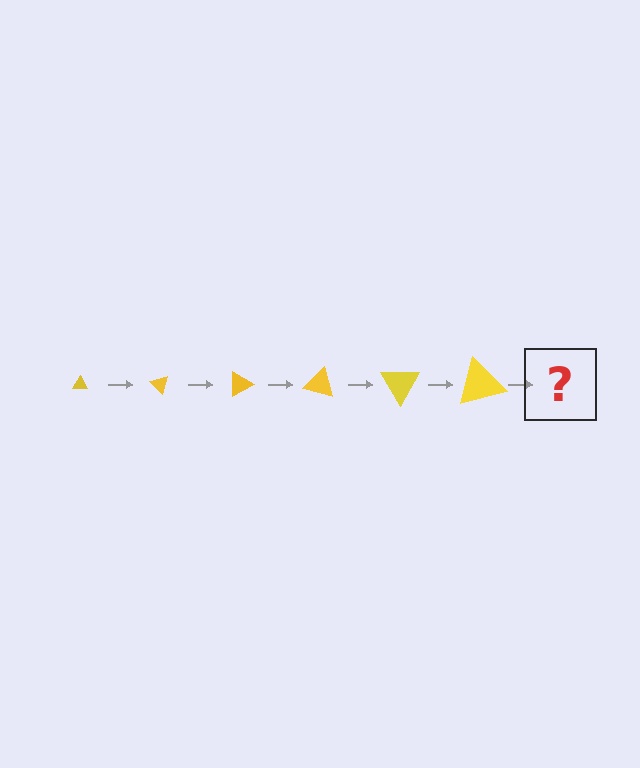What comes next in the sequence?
The next element should be a triangle, larger than the previous one and rotated 270 degrees from the start.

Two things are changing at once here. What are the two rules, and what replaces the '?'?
The two rules are that the triangle grows larger each step and it rotates 45 degrees each step. The '?' should be a triangle, larger than the previous one and rotated 270 degrees from the start.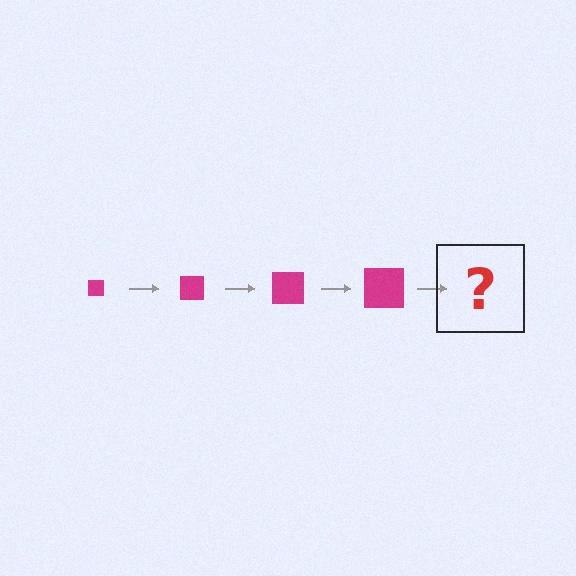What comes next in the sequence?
The next element should be a magenta square, larger than the previous one.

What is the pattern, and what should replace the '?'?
The pattern is that the square gets progressively larger each step. The '?' should be a magenta square, larger than the previous one.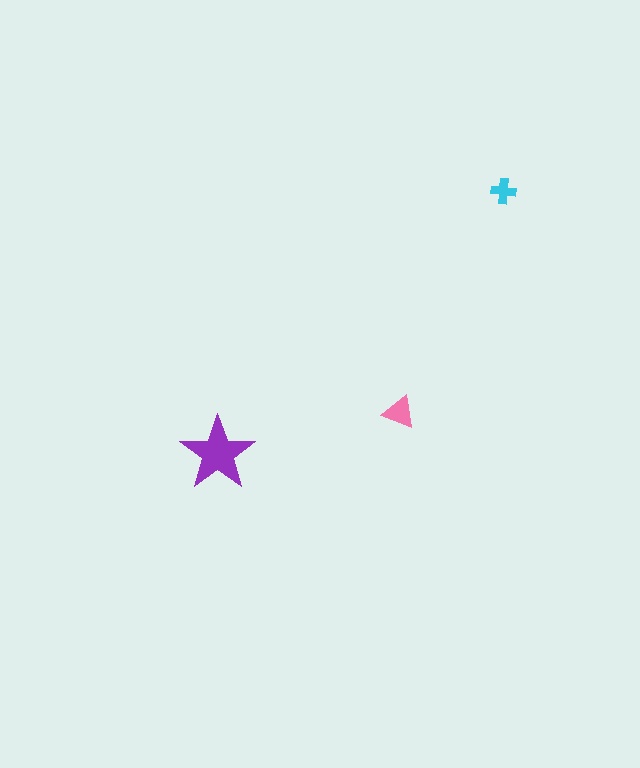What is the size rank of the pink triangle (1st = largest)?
2nd.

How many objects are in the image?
There are 3 objects in the image.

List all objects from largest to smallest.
The purple star, the pink triangle, the cyan cross.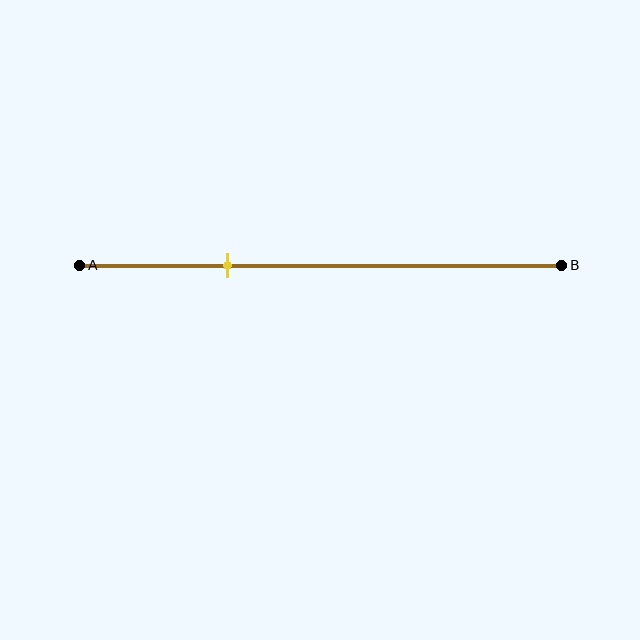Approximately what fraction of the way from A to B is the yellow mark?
The yellow mark is approximately 30% of the way from A to B.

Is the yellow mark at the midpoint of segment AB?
No, the mark is at about 30% from A, not at the 50% midpoint.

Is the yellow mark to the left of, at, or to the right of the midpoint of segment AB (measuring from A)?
The yellow mark is to the left of the midpoint of segment AB.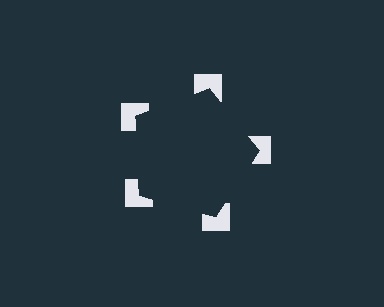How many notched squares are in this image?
There are 5 — one at each vertex of the illusory pentagon.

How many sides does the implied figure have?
5 sides.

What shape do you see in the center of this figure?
An illusory pentagon — its edges are inferred from the aligned wedge cuts in the notched squares, not physically drawn.